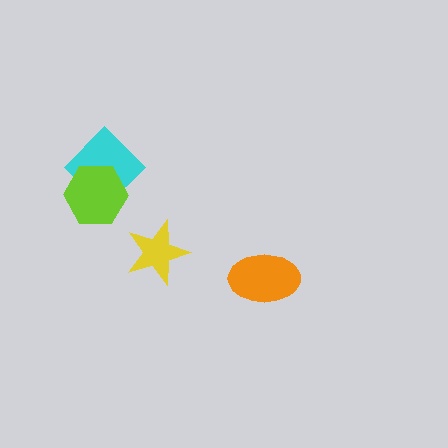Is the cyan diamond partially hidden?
Yes, it is partially covered by another shape.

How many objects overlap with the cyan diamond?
1 object overlaps with the cyan diamond.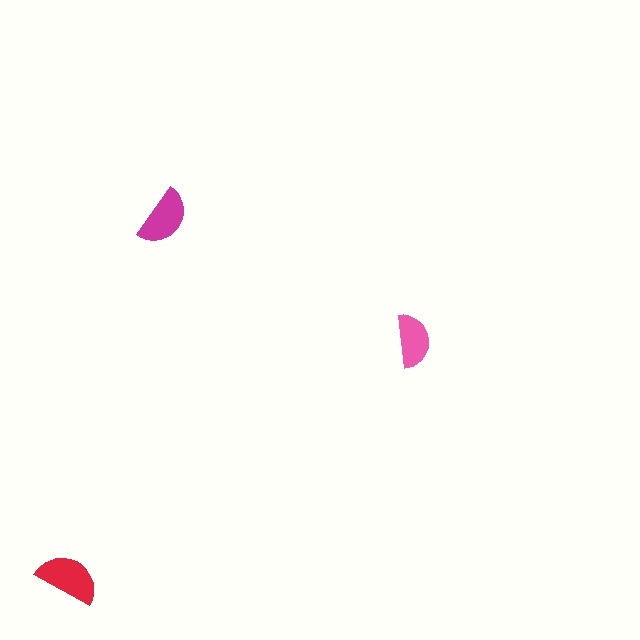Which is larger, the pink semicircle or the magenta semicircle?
The magenta one.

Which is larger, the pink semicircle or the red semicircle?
The red one.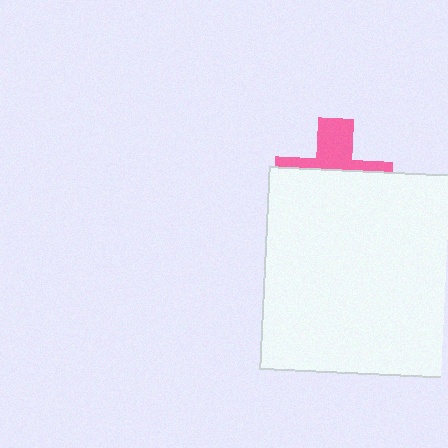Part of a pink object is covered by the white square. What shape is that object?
It is a cross.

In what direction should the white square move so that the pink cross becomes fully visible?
The white square should move down. That is the shortest direction to clear the overlap and leave the pink cross fully visible.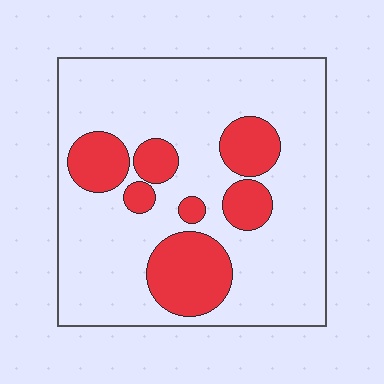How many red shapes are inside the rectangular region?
7.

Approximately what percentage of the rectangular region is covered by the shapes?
Approximately 25%.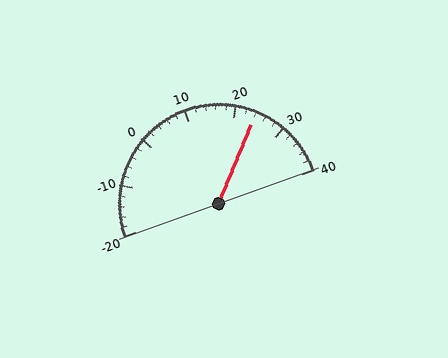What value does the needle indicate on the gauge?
The needle indicates approximately 24.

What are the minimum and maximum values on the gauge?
The gauge ranges from -20 to 40.